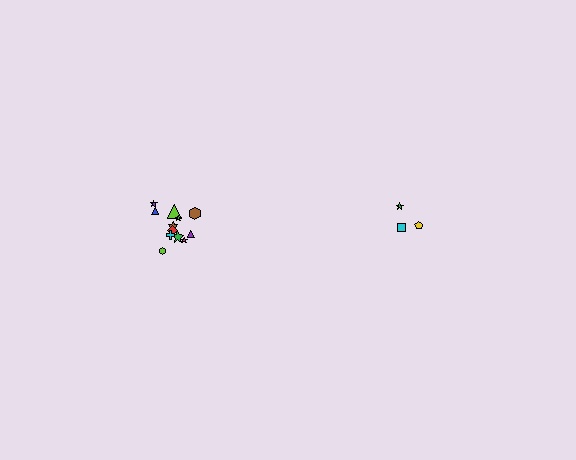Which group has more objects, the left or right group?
The left group.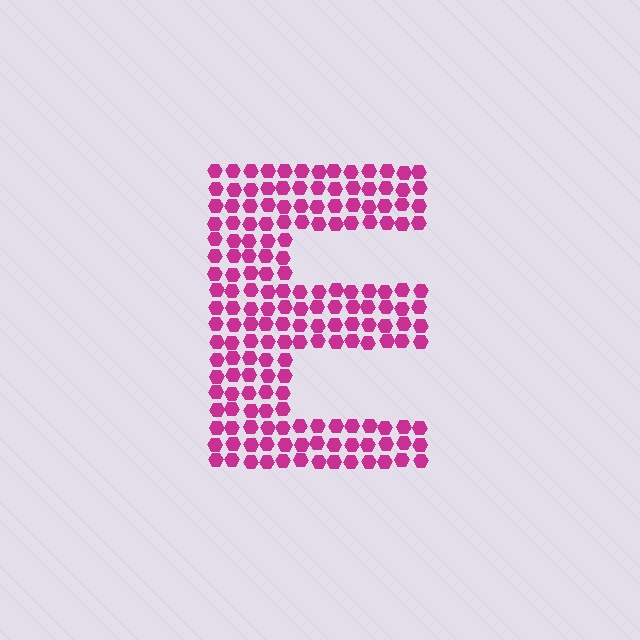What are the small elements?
The small elements are hexagons.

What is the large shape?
The large shape is the letter E.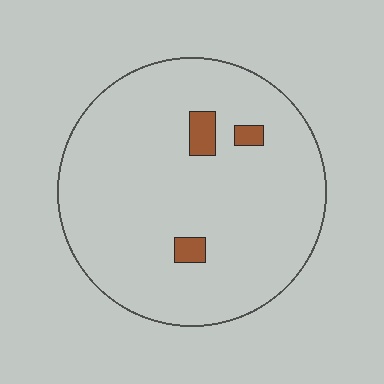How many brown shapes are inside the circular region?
3.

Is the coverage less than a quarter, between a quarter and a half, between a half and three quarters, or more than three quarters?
Less than a quarter.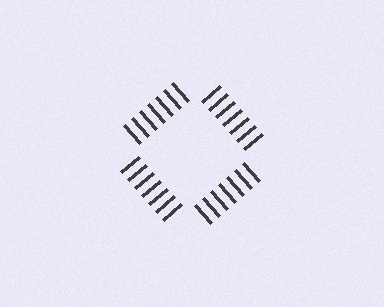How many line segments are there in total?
28 — 7 along each of the 4 edges.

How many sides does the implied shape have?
4 sides — the line-ends trace a square.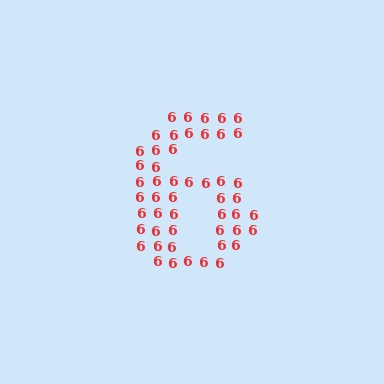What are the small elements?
The small elements are digit 6's.